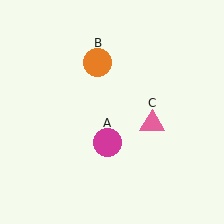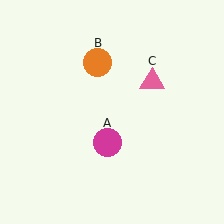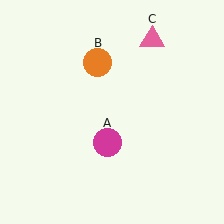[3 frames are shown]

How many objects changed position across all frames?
1 object changed position: pink triangle (object C).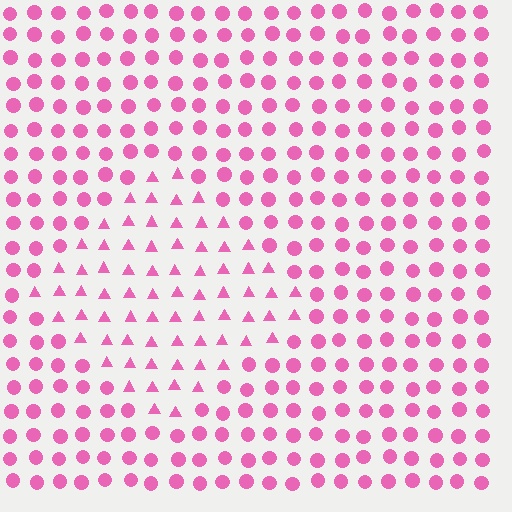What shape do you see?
I see a diamond.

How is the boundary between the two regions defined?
The boundary is defined by a change in element shape: triangles inside vs. circles outside. All elements share the same color and spacing.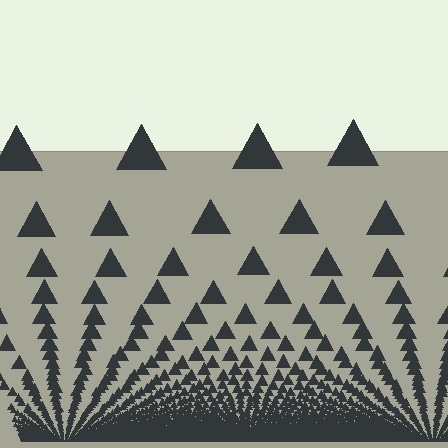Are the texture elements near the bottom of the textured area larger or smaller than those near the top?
Smaller. The gradient is inverted — elements near the bottom are smaller and denser.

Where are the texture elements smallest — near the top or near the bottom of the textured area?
Near the bottom.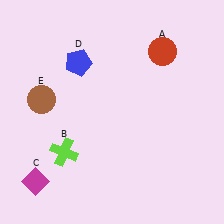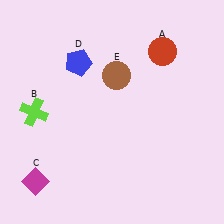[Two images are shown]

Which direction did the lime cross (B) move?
The lime cross (B) moved up.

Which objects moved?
The objects that moved are: the lime cross (B), the brown circle (E).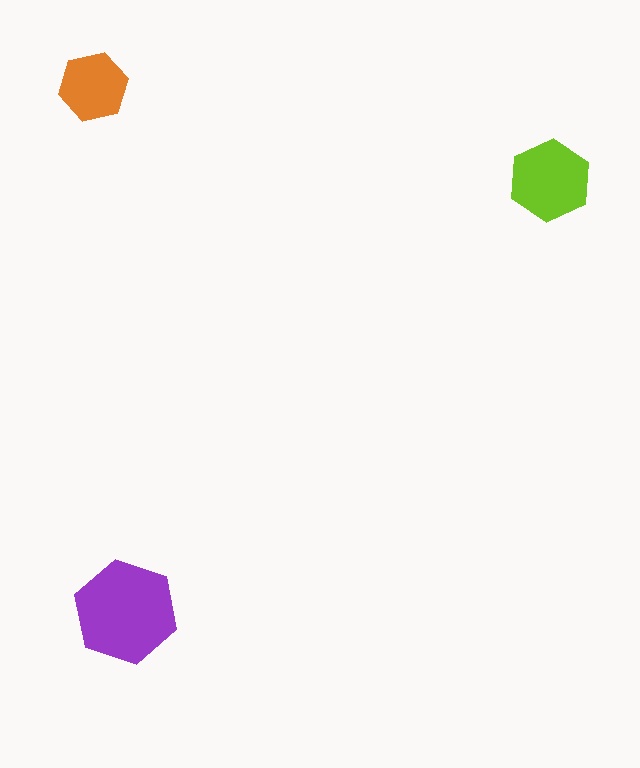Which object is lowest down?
The purple hexagon is bottommost.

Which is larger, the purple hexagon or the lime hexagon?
The purple one.